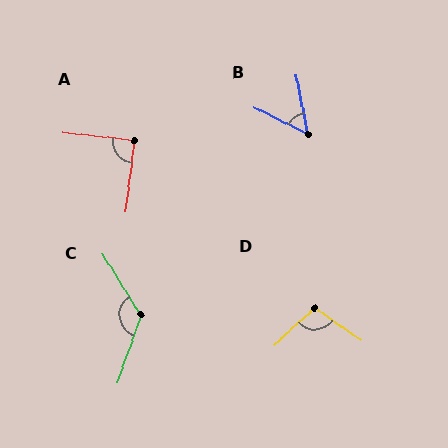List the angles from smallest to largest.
B (53°), A (89°), D (103°), C (129°).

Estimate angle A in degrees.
Approximately 89 degrees.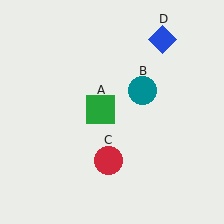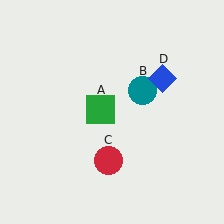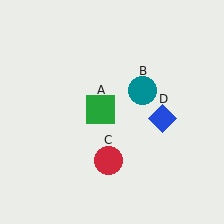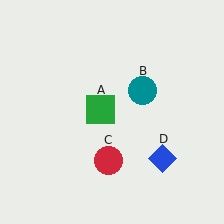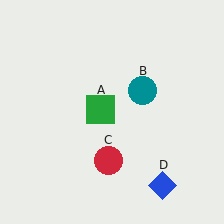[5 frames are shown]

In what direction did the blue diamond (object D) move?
The blue diamond (object D) moved down.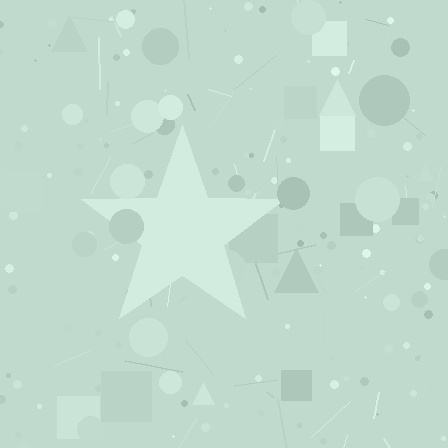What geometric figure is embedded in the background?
A star is embedded in the background.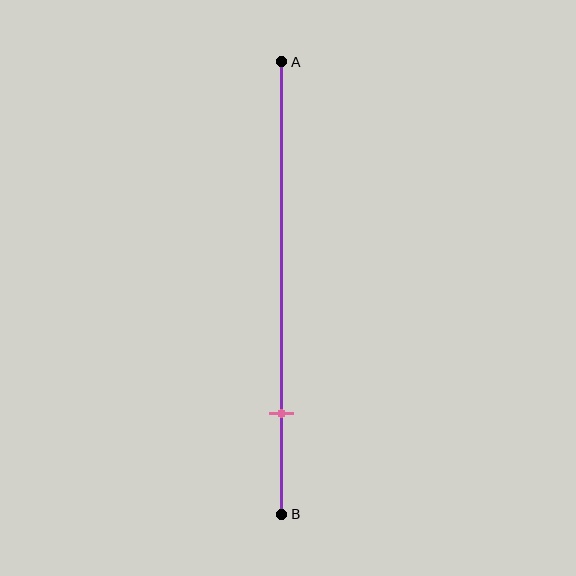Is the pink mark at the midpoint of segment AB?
No, the mark is at about 80% from A, not at the 50% midpoint.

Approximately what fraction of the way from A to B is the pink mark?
The pink mark is approximately 80% of the way from A to B.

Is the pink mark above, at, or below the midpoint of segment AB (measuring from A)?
The pink mark is below the midpoint of segment AB.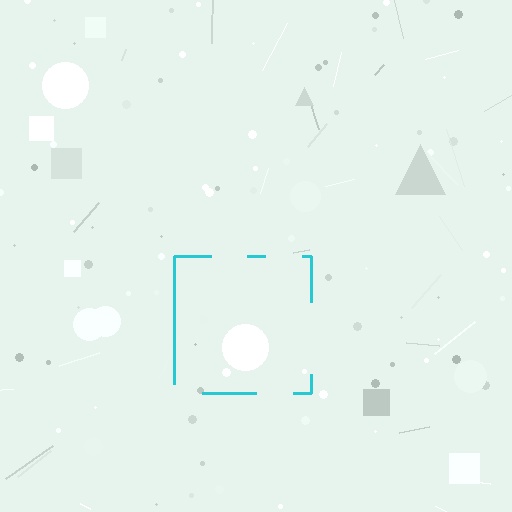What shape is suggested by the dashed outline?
The dashed outline suggests a square.